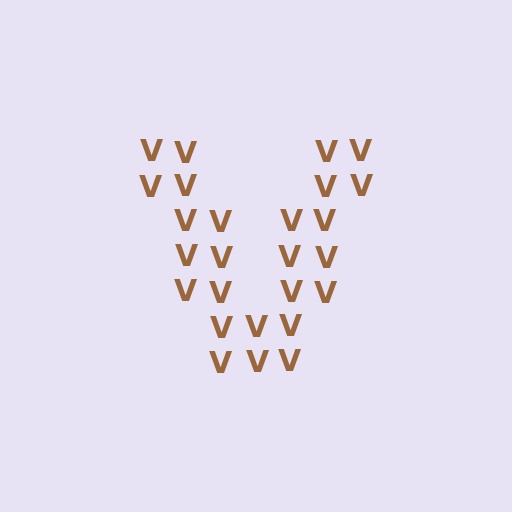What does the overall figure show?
The overall figure shows the letter V.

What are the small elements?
The small elements are letter V's.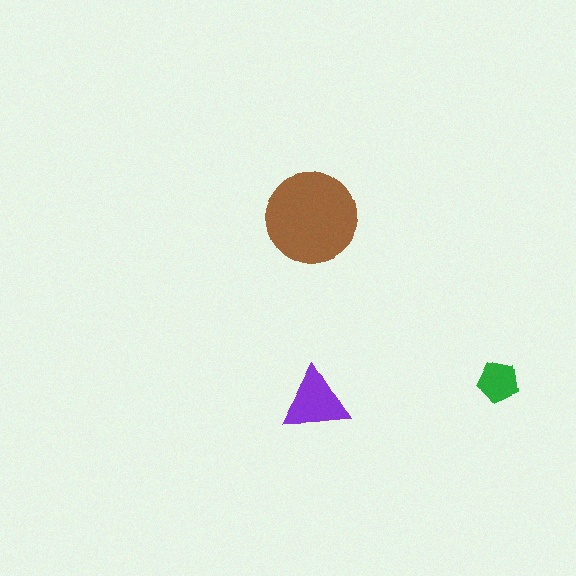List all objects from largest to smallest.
The brown circle, the purple triangle, the green pentagon.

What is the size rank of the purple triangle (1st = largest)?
2nd.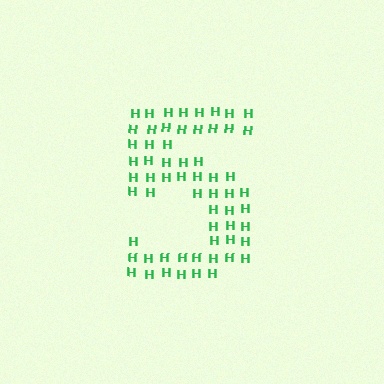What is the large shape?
The large shape is the digit 5.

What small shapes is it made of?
It is made of small letter H's.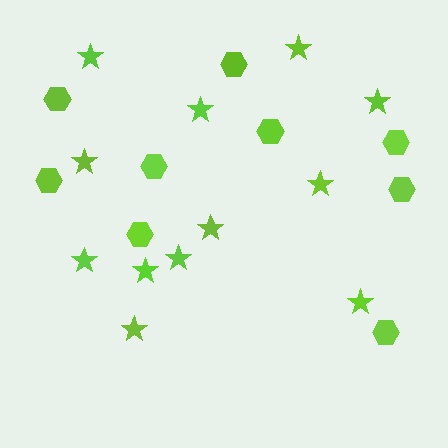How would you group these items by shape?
There are 2 groups: one group of hexagons (9) and one group of stars (12).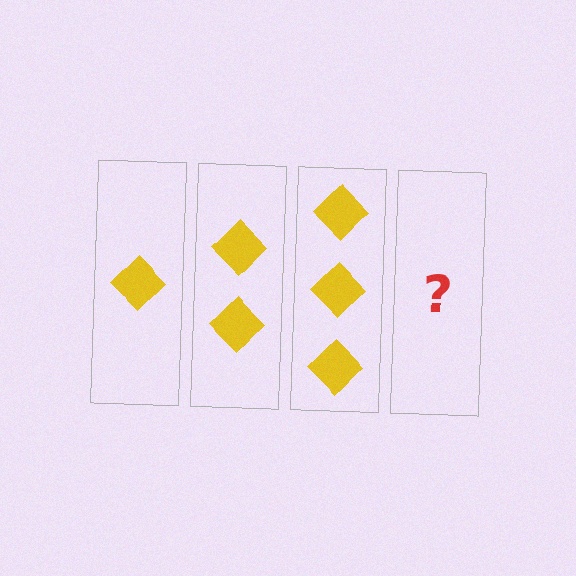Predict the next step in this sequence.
The next step is 4 diamonds.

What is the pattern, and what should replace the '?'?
The pattern is that each step adds one more diamond. The '?' should be 4 diamonds.